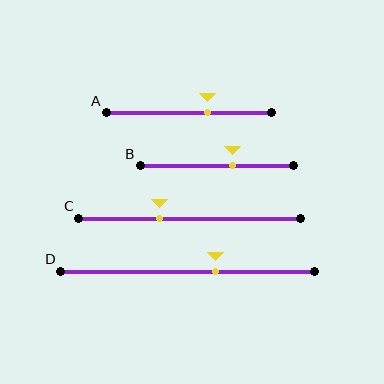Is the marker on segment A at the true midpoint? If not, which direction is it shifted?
No, the marker on segment A is shifted to the right by about 12% of the segment length.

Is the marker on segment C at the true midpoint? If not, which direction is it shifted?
No, the marker on segment C is shifted to the left by about 14% of the segment length.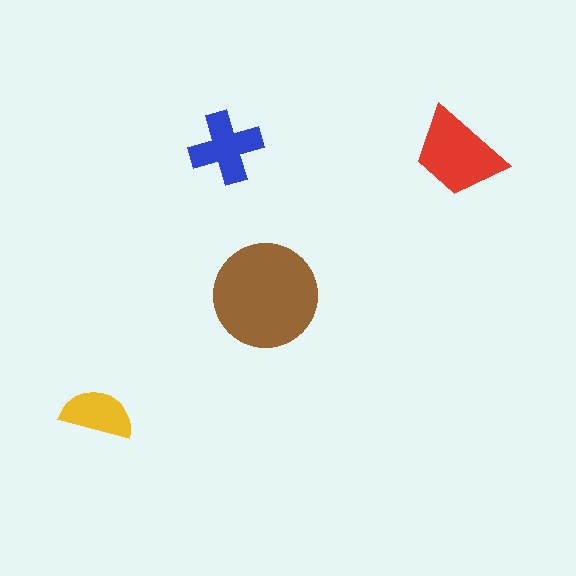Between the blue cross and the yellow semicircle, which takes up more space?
The blue cross.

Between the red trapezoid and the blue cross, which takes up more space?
The red trapezoid.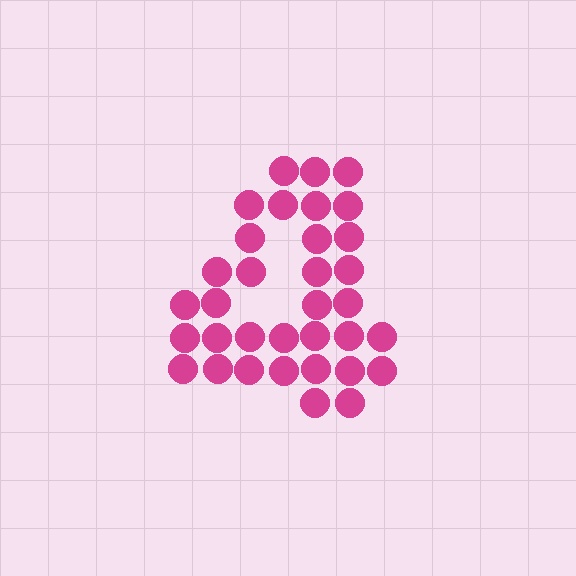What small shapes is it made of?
It is made of small circles.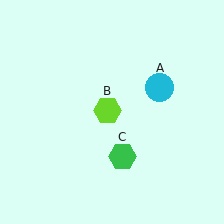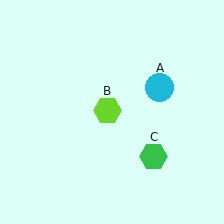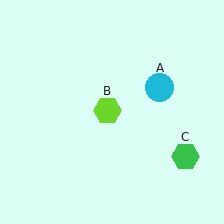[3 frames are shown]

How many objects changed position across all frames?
1 object changed position: green hexagon (object C).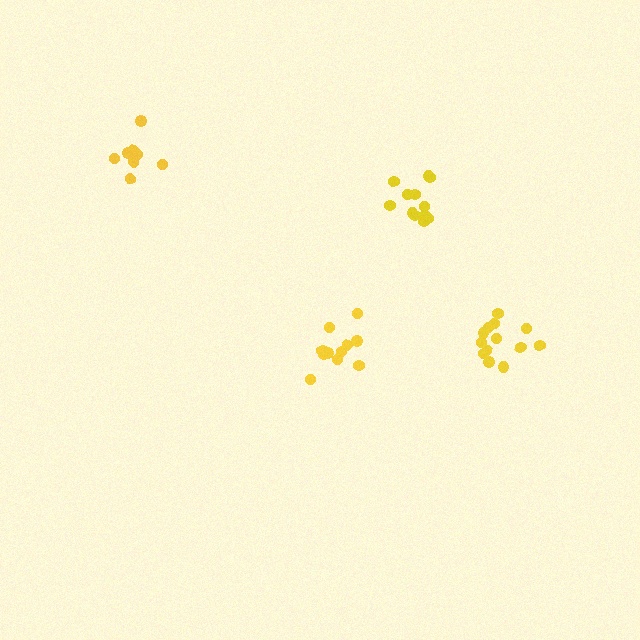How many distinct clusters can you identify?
There are 4 distinct clusters.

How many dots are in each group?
Group 1: 13 dots, Group 2: 11 dots, Group 3: 12 dots, Group 4: 9 dots (45 total).